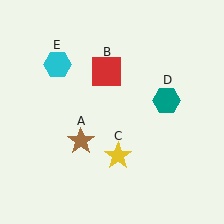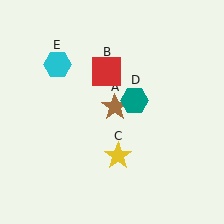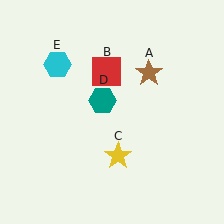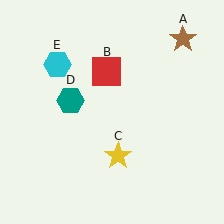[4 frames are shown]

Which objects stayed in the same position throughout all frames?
Red square (object B) and yellow star (object C) and cyan hexagon (object E) remained stationary.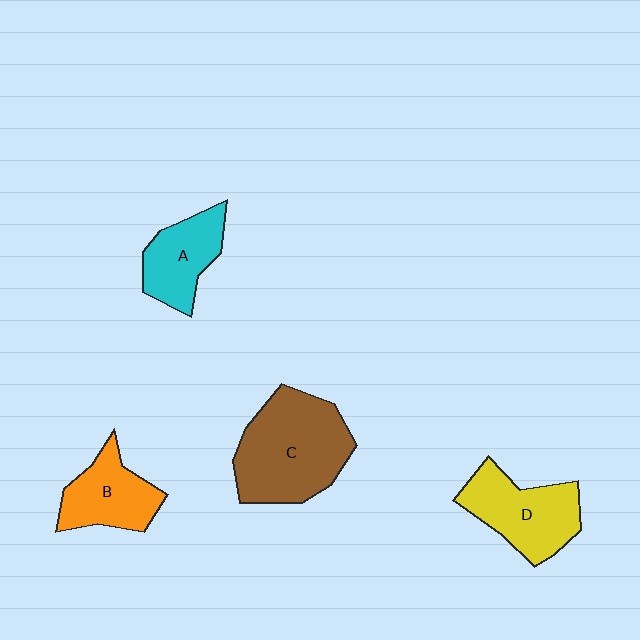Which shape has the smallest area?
Shape A (cyan).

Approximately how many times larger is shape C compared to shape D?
Approximately 1.4 times.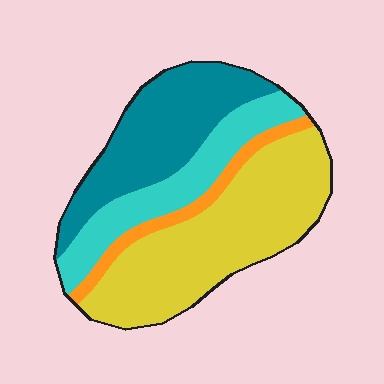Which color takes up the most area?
Yellow, at roughly 45%.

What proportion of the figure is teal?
Teal covers around 30% of the figure.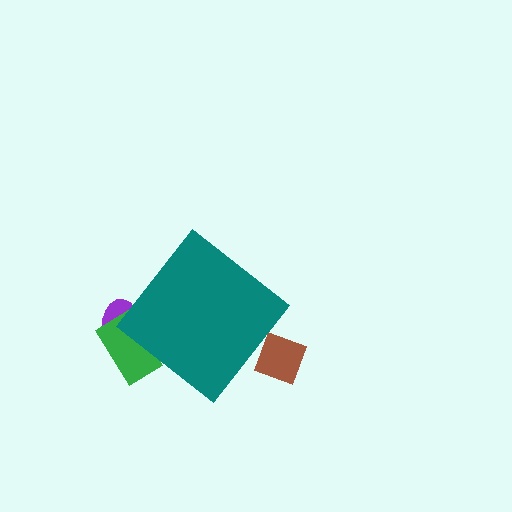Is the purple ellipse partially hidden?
Yes, the purple ellipse is partially hidden behind the teal diamond.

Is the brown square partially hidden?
Yes, the brown square is partially hidden behind the teal diamond.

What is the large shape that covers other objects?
A teal diamond.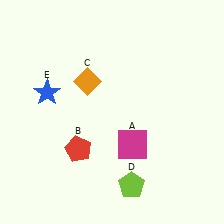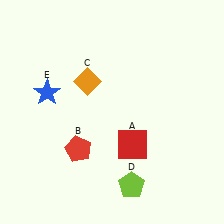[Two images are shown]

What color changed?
The square (A) changed from magenta in Image 1 to red in Image 2.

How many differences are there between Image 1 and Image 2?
There is 1 difference between the two images.